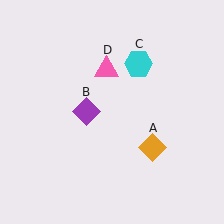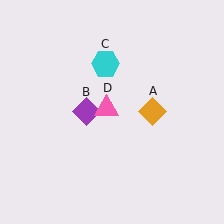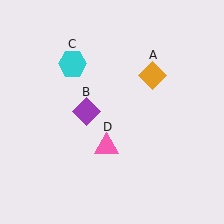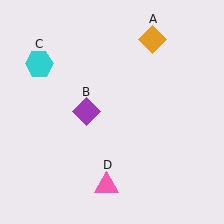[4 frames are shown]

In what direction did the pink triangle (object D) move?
The pink triangle (object D) moved down.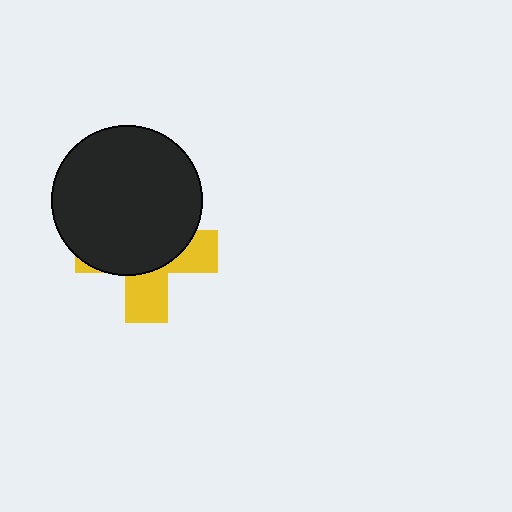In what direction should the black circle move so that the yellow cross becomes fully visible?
The black circle should move up. That is the shortest direction to clear the overlap and leave the yellow cross fully visible.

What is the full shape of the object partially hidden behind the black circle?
The partially hidden object is a yellow cross.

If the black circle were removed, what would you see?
You would see the complete yellow cross.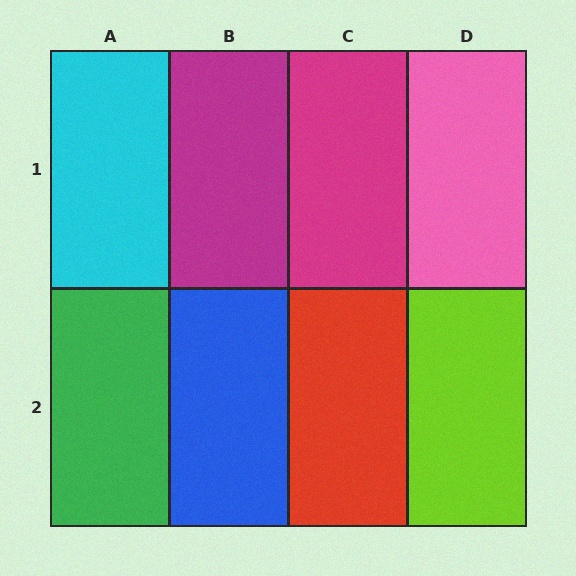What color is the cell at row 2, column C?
Red.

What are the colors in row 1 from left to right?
Cyan, magenta, magenta, pink.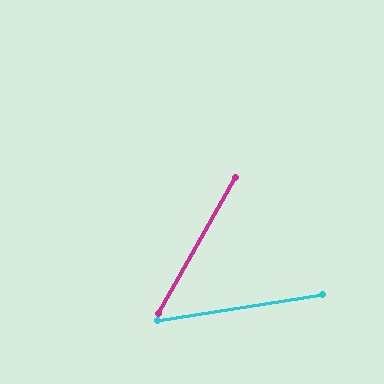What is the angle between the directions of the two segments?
Approximately 51 degrees.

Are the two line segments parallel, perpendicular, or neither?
Neither parallel nor perpendicular — they differ by about 51°.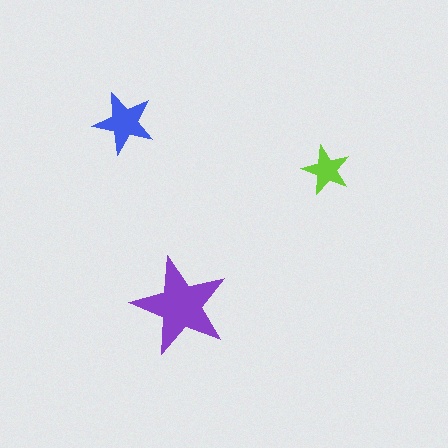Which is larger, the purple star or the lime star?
The purple one.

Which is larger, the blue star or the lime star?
The blue one.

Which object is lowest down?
The purple star is bottommost.